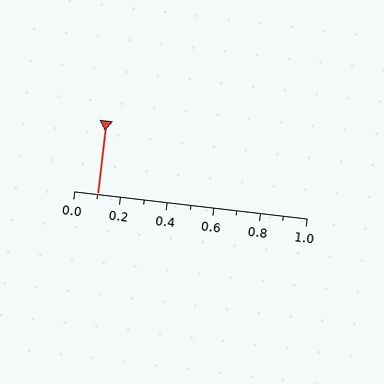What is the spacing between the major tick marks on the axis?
The major ticks are spaced 0.2 apart.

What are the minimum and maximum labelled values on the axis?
The axis runs from 0.0 to 1.0.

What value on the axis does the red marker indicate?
The marker indicates approximately 0.1.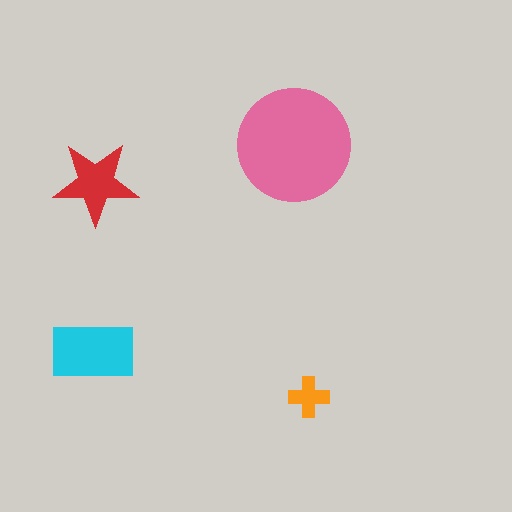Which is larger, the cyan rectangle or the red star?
The cyan rectangle.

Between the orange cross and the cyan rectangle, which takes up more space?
The cyan rectangle.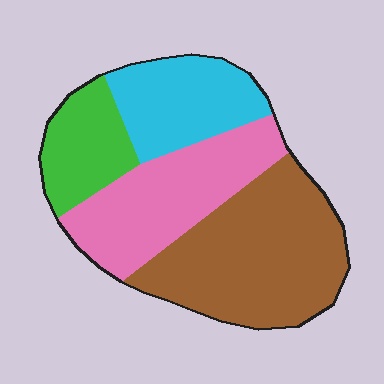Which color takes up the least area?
Green, at roughly 15%.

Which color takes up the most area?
Brown, at roughly 40%.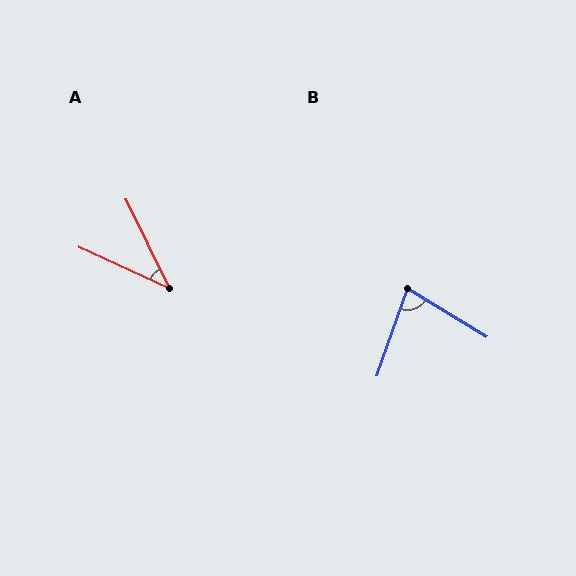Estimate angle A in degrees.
Approximately 39 degrees.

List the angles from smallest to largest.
A (39°), B (78°).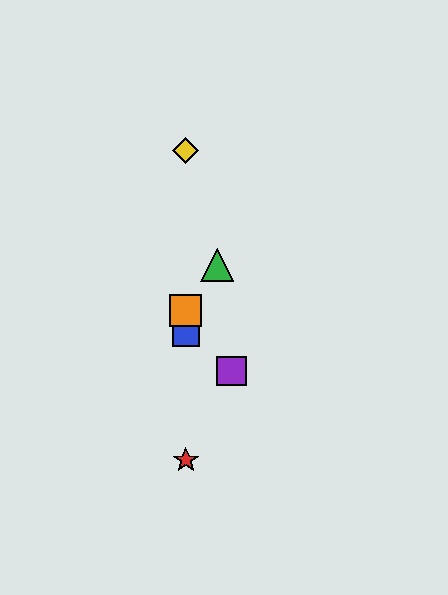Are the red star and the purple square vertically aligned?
No, the red star is at x≈186 and the purple square is at x≈232.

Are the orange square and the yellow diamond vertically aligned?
Yes, both are at x≈186.